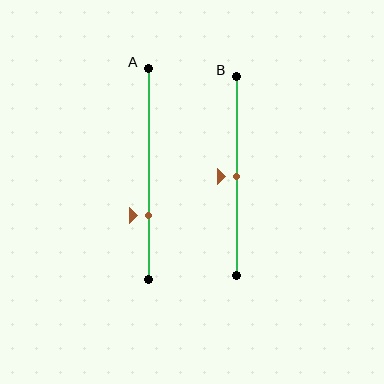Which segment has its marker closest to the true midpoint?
Segment B has its marker closest to the true midpoint.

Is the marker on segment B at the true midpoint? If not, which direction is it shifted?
Yes, the marker on segment B is at the true midpoint.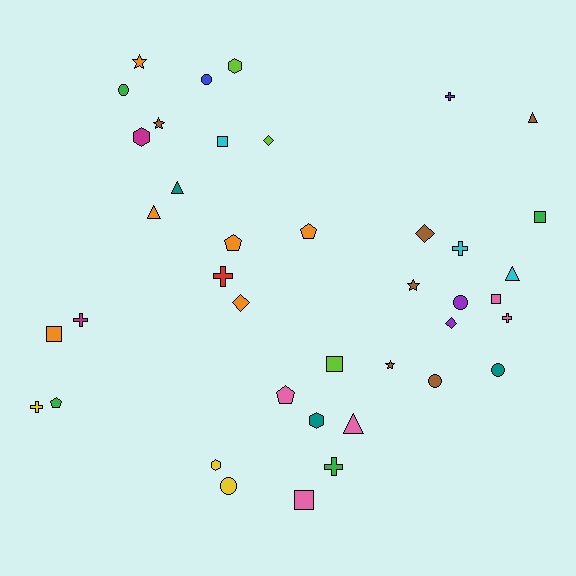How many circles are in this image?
There are 6 circles.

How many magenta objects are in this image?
There are 2 magenta objects.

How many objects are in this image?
There are 40 objects.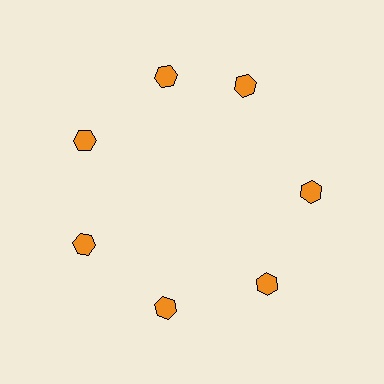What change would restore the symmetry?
The symmetry would be restored by rotating it back into even spacing with its neighbors so that all 7 hexagons sit at equal angles and equal distance from the center.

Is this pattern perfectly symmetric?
No. The 7 orange hexagons are arranged in a ring, but one element near the 1 o'clock position is rotated out of alignment along the ring, breaking the 7-fold rotational symmetry.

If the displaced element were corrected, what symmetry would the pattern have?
It would have 7-fold rotational symmetry — the pattern would map onto itself every 51 degrees.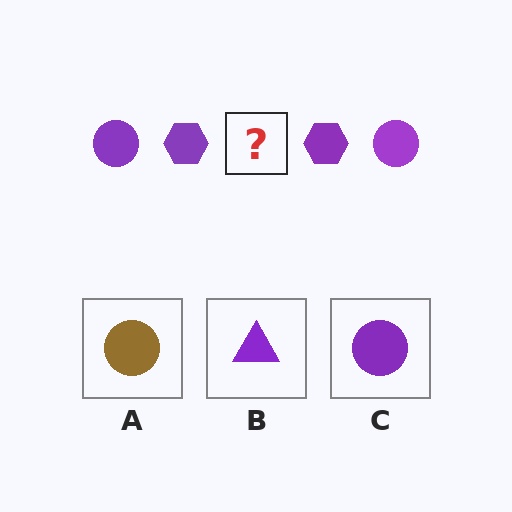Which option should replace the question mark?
Option C.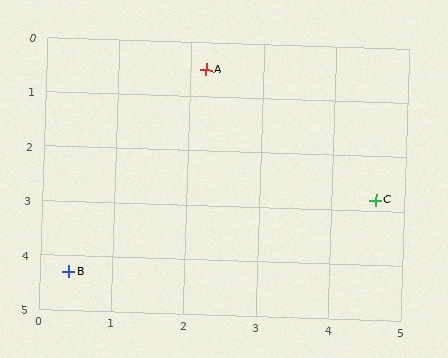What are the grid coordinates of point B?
Point B is at approximately (0.4, 4.3).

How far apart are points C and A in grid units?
Points C and A are about 3.3 grid units apart.